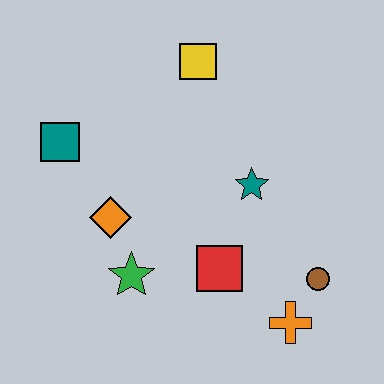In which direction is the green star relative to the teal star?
The green star is to the left of the teal star.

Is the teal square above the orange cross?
Yes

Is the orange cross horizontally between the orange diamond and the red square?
No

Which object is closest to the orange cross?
The brown circle is closest to the orange cross.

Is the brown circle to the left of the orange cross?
No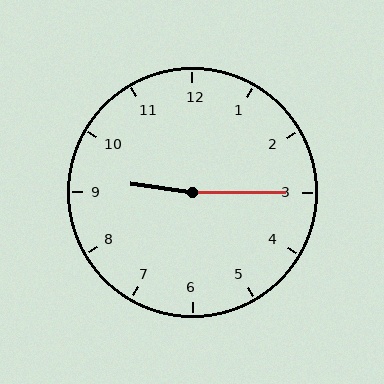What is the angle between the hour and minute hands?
Approximately 172 degrees.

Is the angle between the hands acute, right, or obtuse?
It is obtuse.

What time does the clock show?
9:15.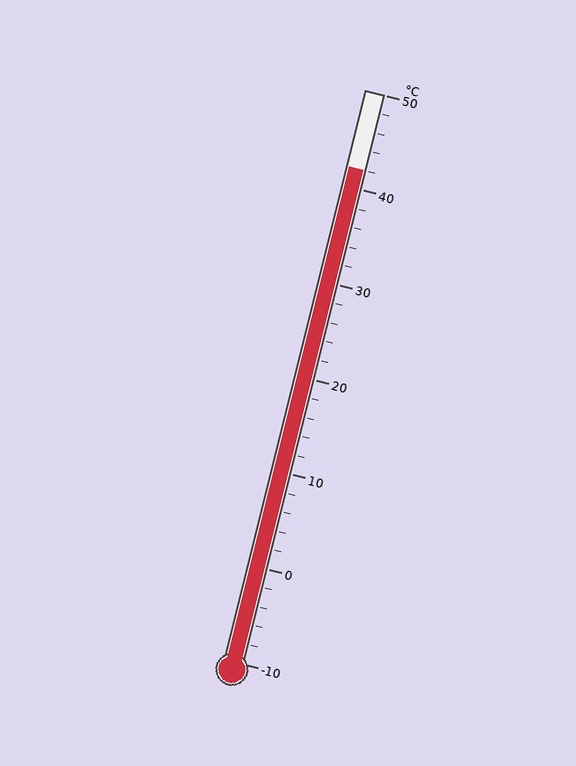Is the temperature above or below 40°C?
The temperature is above 40°C.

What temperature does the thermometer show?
The thermometer shows approximately 42°C.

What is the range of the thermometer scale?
The thermometer scale ranges from -10°C to 50°C.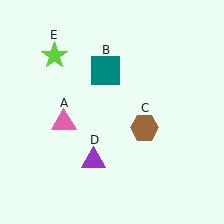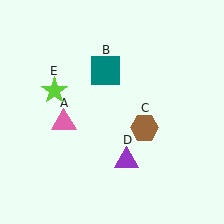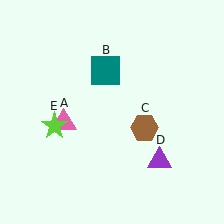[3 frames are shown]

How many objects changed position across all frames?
2 objects changed position: purple triangle (object D), lime star (object E).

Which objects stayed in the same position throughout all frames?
Pink triangle (object A) and teal square (object B) and brown hexagon (object C) remained stationary.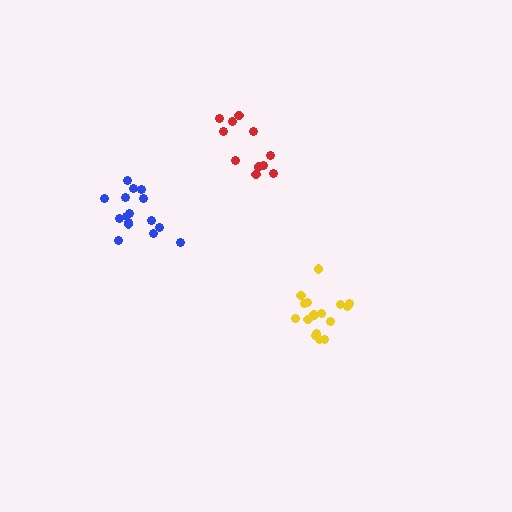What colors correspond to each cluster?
The clusters are colored: blue, red, yellow.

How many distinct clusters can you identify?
There are 3 distinct clusters.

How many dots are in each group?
Group 1: 16 dots, Group 2: 11 dots, Group 3: 16 dots (43 total).